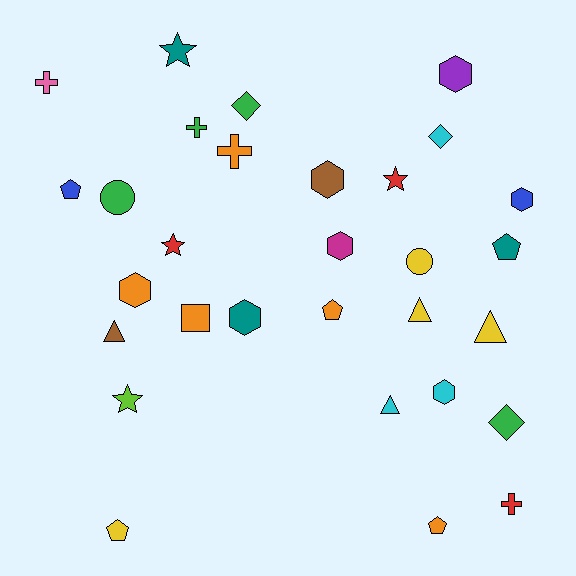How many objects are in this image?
There are 30 objects.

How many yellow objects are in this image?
There are 4 yellow objects.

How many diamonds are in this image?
There are 3 diamonds.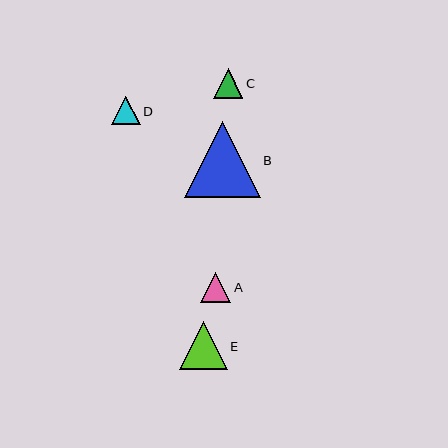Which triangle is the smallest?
Triangle D is the smallest with a size of approximately 28 pixels.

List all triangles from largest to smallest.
From largest to smallest: B, E, A, C, D.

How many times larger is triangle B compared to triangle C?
Triangle B is approximately 2.6 times the size of triangle C.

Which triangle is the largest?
Triangle B is the largest with a size of approximately 76 pixels.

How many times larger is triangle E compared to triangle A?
Triangle E is approximately 1.6 times the size of triangle A.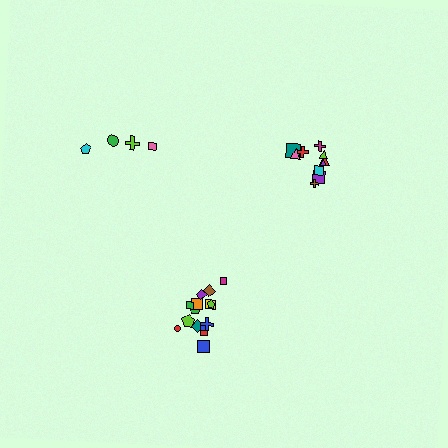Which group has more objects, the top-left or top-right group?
The top-right group.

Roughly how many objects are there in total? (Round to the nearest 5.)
Roughly 30 objects in total.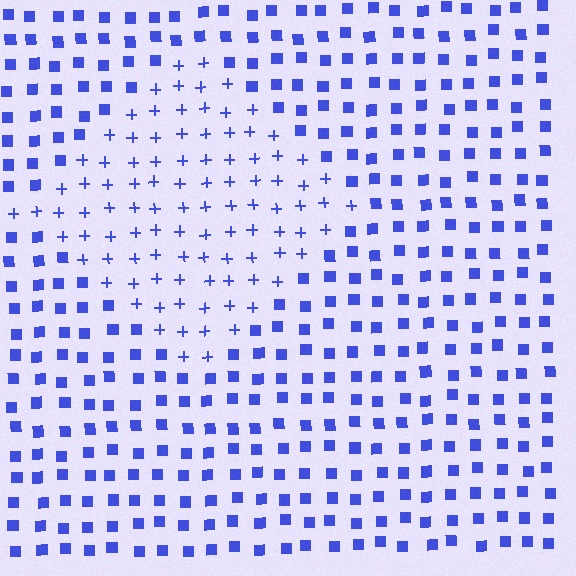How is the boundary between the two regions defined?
The boundary is defined by a change in element shape: plus signs inside vs. squares outside. All elements share the same color and spacing.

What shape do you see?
I see a diamond.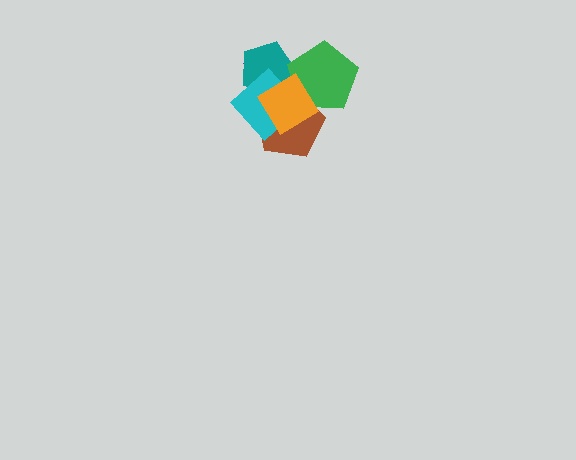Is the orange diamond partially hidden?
No, no other shape covers it.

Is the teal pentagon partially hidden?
Yes, it is partially covered by another shape.